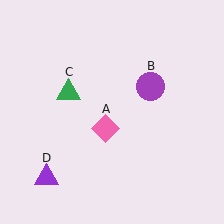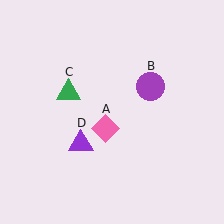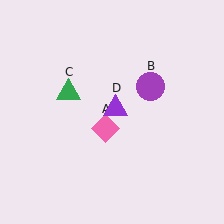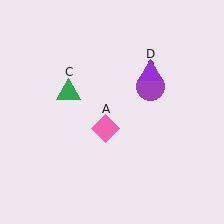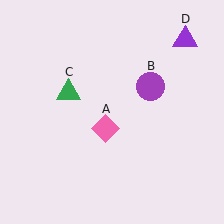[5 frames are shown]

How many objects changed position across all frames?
1 object changed position: purple triangle (object D).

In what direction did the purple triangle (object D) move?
The purple triangle (object D) moved up and to the right.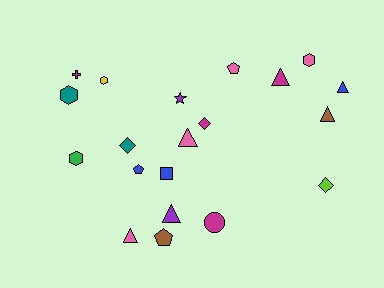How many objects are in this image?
There are 20 objects.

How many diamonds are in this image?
There are 3 diamonds.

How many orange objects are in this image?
There are no orange objects.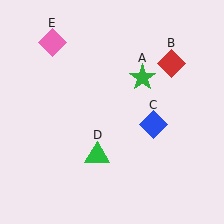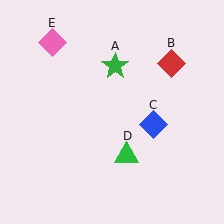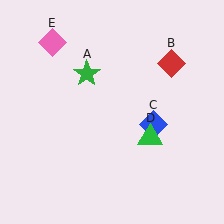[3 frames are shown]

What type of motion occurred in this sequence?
The green star (object A), green triangle (object D) rotated counterclockwise around the center of the scene.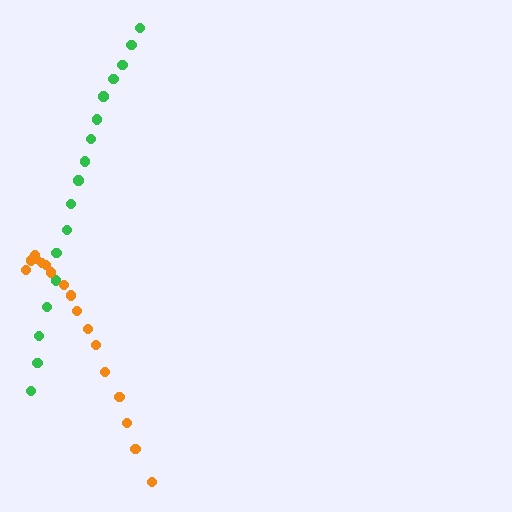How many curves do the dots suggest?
There are 2 distinct paths.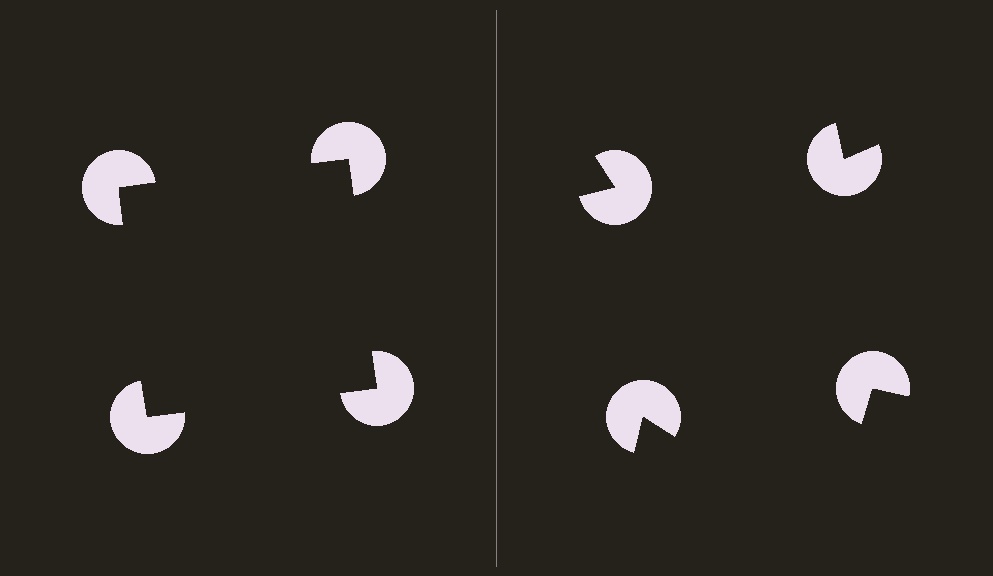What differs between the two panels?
The pac-man discs are positioned identically on both sides; only the wedge orientations differ. On the left they align to a square; on the right they are misaligned.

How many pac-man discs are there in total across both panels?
8 — 4 on each side.